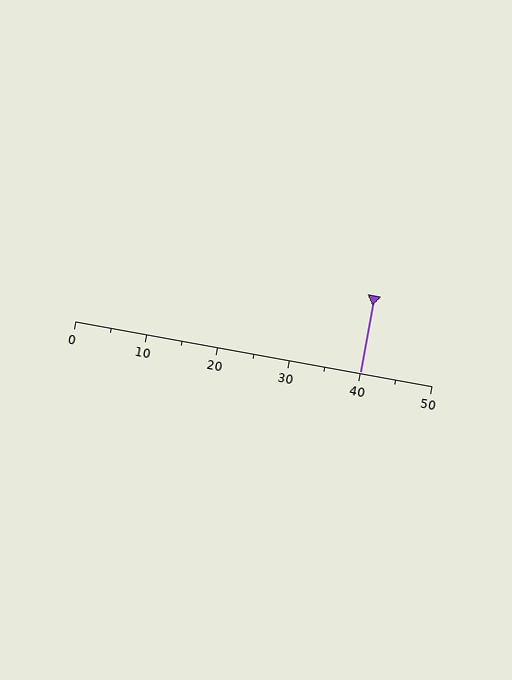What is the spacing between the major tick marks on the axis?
The major ticks are spaced 10 apart.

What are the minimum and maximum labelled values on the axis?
The axis runs from 0 to 50.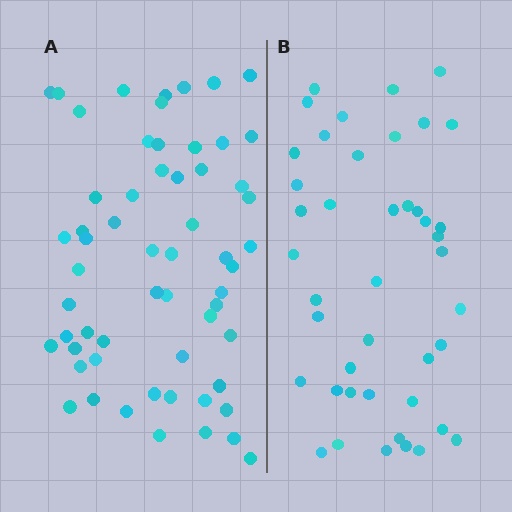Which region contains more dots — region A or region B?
Region A (the left region) has more dots.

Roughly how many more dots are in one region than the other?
Region A has approximately 15 more dots than region B.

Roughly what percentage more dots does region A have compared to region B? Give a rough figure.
About 35% more.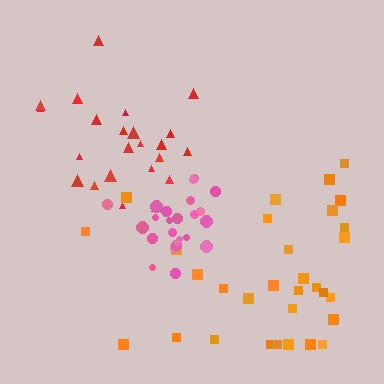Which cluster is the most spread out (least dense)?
Orange.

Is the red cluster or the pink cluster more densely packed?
Pink.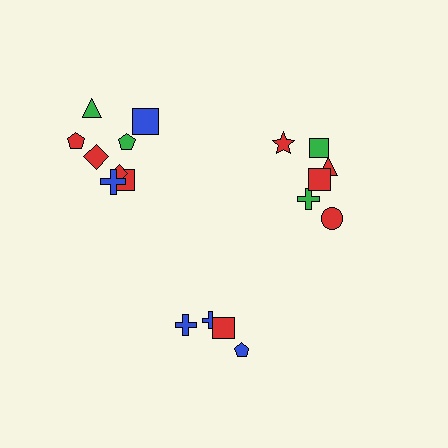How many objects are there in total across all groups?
There are 18 objects.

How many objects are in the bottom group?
There are 4 objects.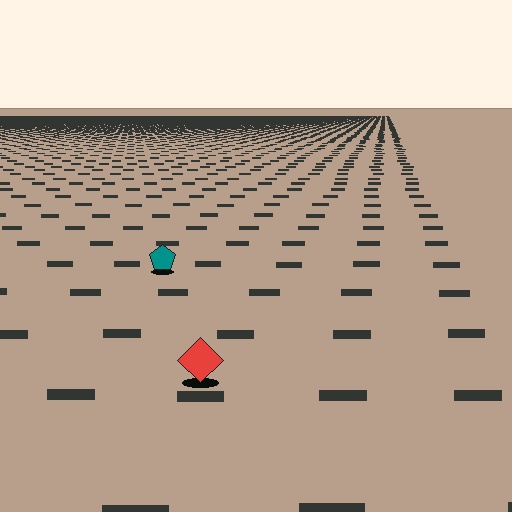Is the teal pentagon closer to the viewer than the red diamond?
No. The red diamond is closer — you can tell from the texture gradient: the ground texture is coarser near it.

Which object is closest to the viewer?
The red diamond is closest. The texture marks near it are larger and more spread out.